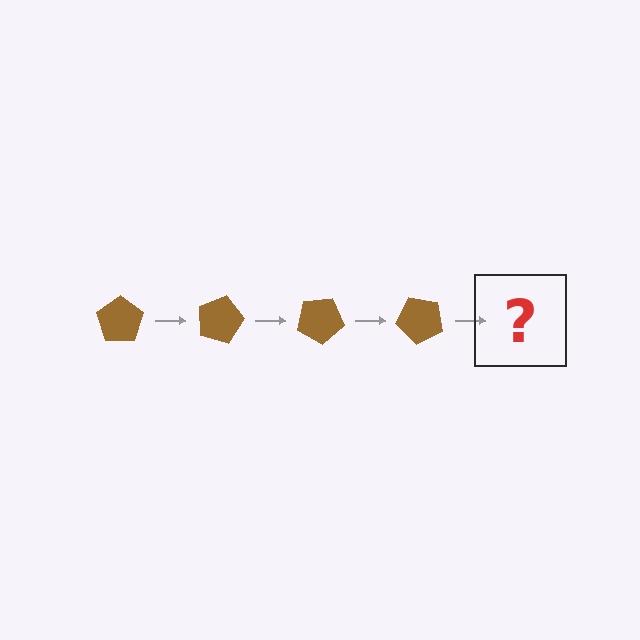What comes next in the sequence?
The next element should be a brown pentagon rotated 60 degrees.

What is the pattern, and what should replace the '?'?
The pattern is that the pentagon rotates 15 degrees each step. The '?' should be a brown pentagon rotated 60 degrees.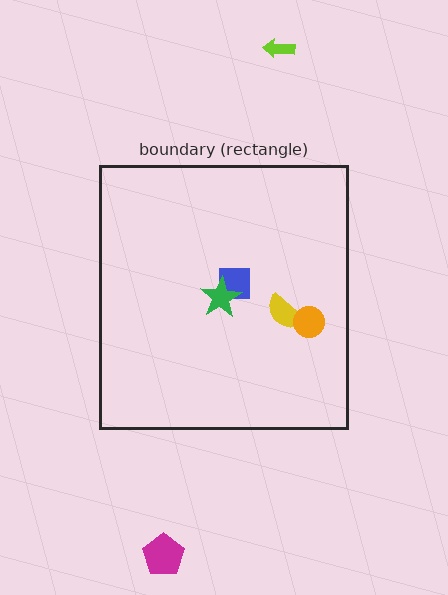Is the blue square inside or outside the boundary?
Inside.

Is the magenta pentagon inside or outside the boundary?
Outside.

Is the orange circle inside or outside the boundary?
Inside.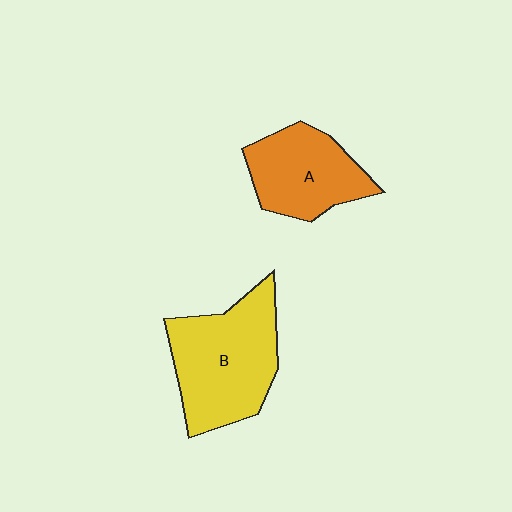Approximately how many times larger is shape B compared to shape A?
Approximately 1.4 times.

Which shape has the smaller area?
Shape A (orange).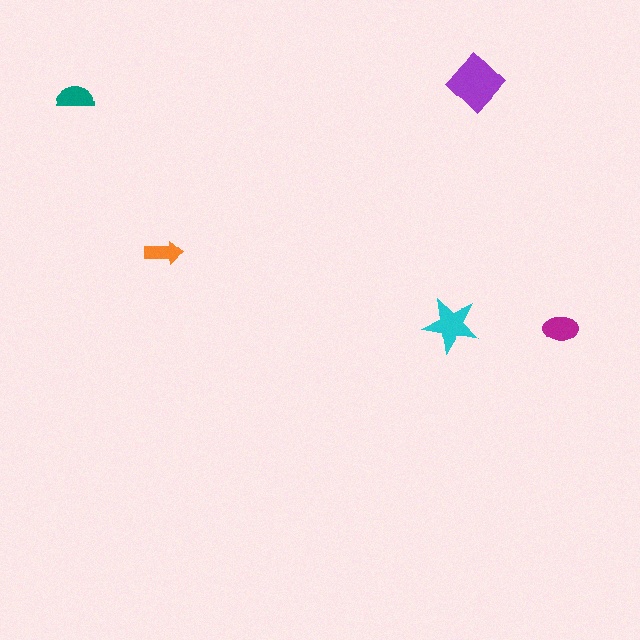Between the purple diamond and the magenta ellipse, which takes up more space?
The purple diamond.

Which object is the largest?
The purple diamond.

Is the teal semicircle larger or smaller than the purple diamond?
Smaller.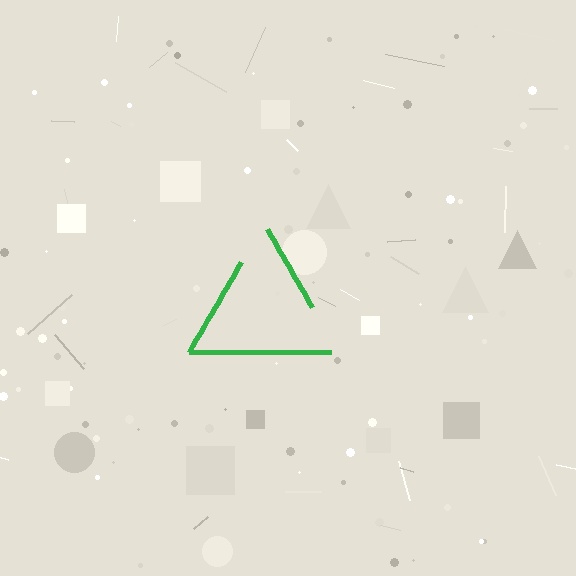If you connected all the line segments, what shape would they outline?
They would outline a triangle.